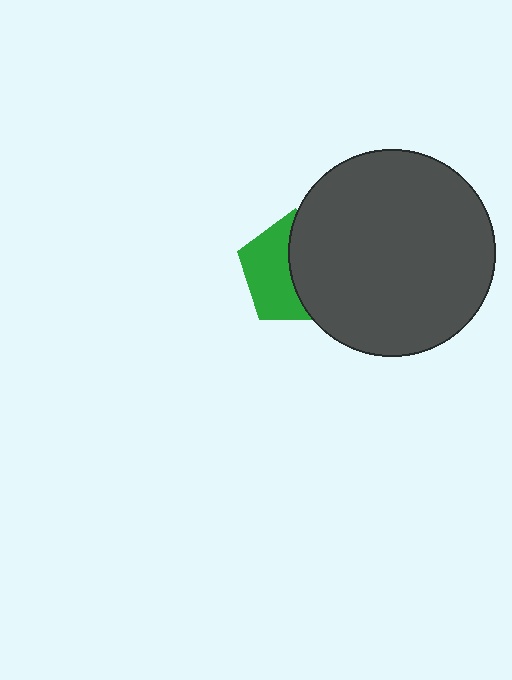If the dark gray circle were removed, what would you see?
You would see the complete green pentagon.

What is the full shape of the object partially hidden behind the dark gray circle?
The partially hidden object is a green pentagon.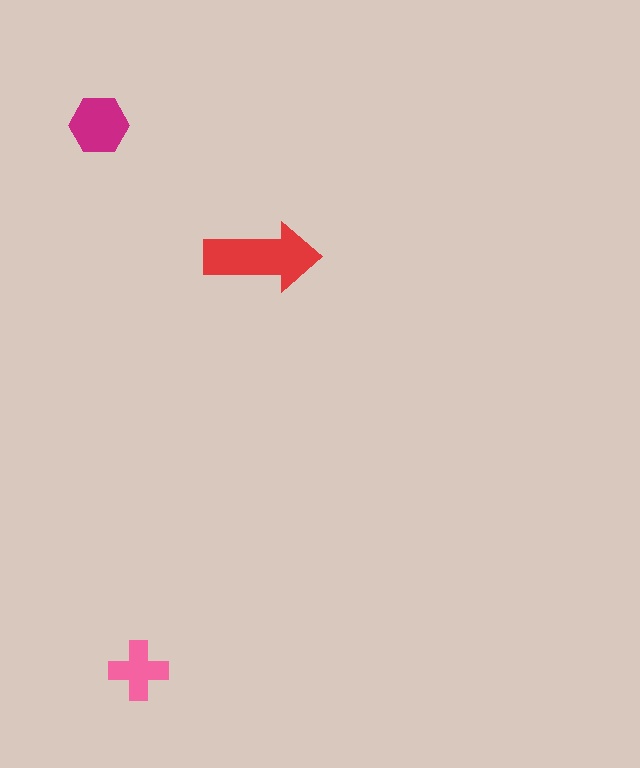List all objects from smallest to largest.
The pink cross, the magenta hexagon, the red arrow.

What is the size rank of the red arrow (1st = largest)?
1st.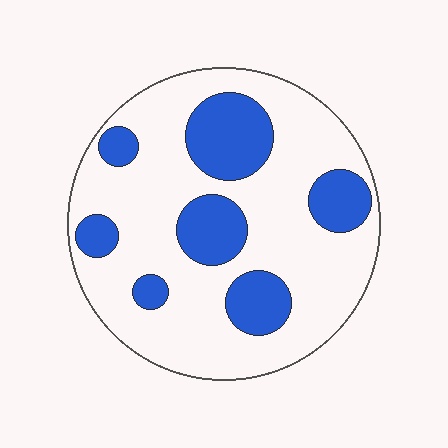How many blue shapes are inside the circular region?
7.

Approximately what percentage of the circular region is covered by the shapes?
Approximately 25%.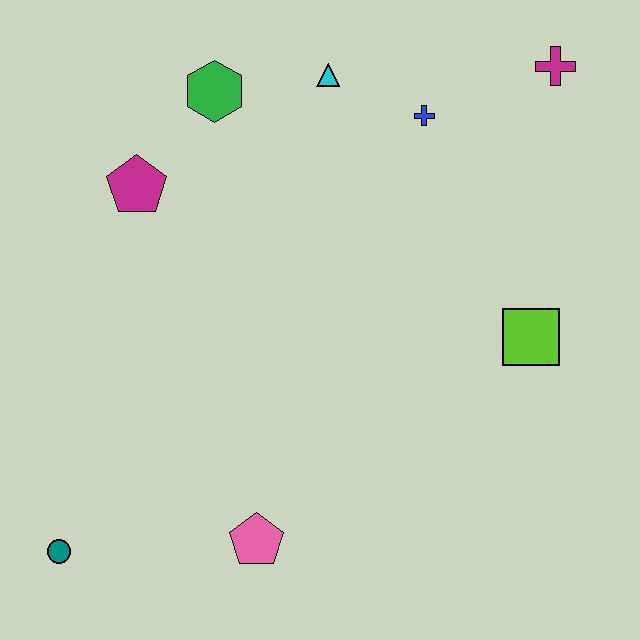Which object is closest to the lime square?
The blue cross is closest to the lime square.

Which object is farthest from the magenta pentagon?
The magenta cross is farthest from the magenta pentagon.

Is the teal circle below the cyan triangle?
Yes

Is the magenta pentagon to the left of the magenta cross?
Yes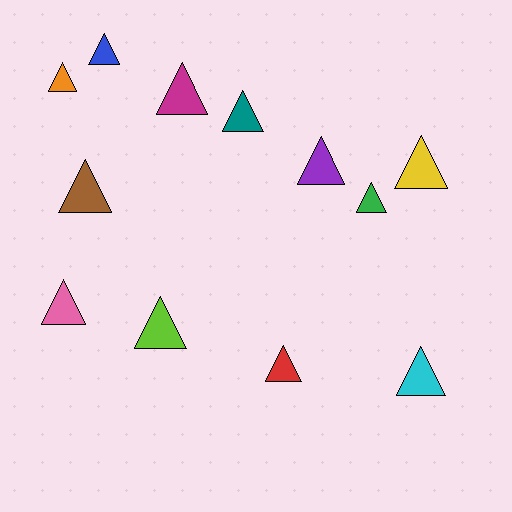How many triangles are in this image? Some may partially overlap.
There are 12 triangles.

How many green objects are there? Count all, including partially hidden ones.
There is 1 green object.